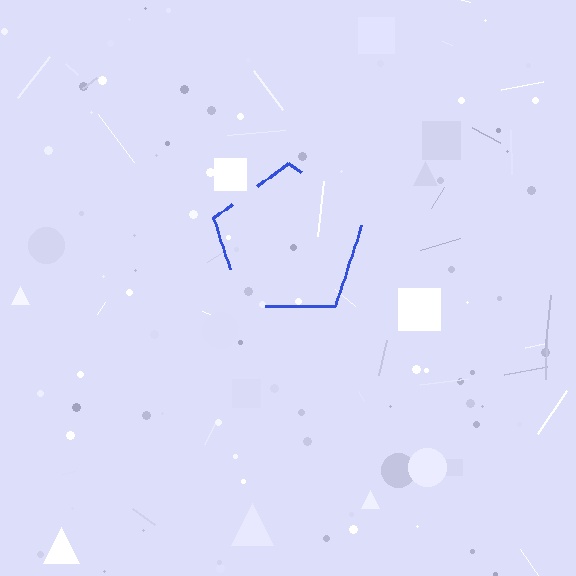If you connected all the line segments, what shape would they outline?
They would outline a pentagon.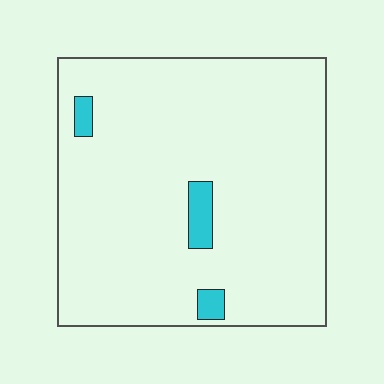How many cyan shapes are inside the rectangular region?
3.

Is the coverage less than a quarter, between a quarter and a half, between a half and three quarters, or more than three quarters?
Less than a quarter.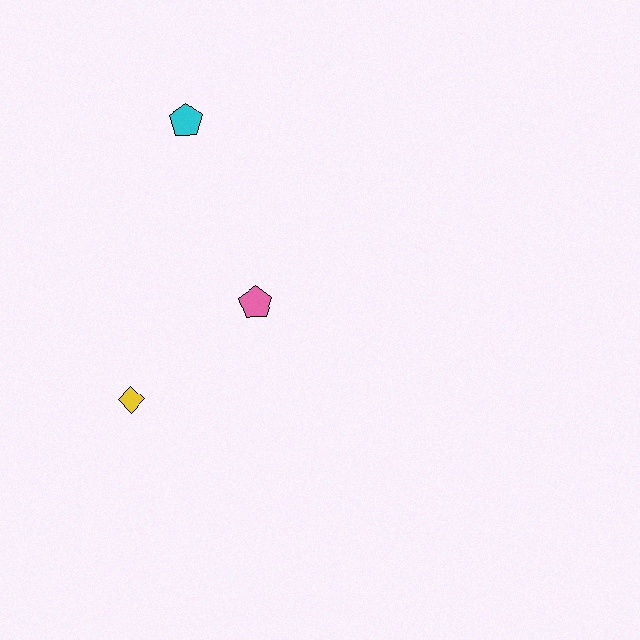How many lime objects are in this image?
There are no lime objects.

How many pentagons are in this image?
There are 2 pentagons.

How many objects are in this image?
There are 3 objects.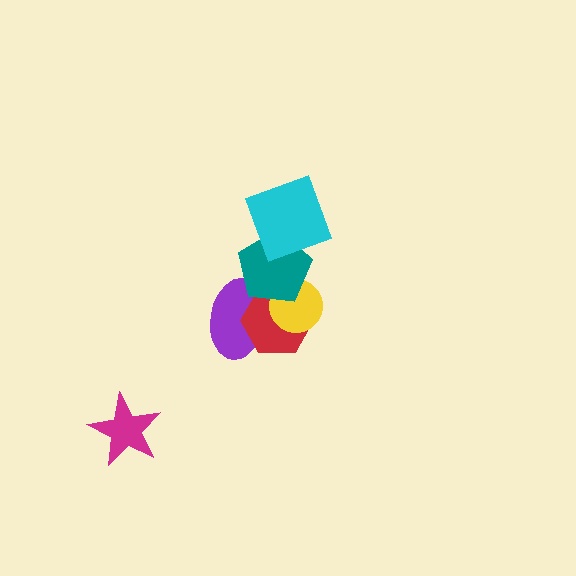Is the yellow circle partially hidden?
Yes, it is partially covered by another shape.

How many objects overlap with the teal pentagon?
4 objects overlap with the teal pentagon.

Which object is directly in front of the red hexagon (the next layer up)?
The yellow circle is directly in front of the red hexagon.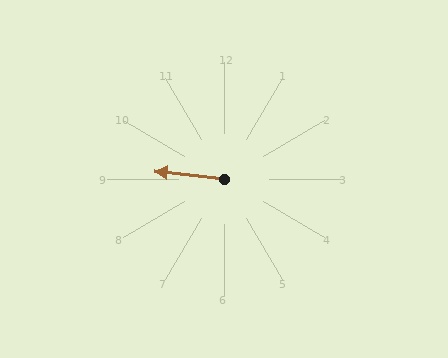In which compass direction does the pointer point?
West.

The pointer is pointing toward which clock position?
Roughly 9 o'clock.